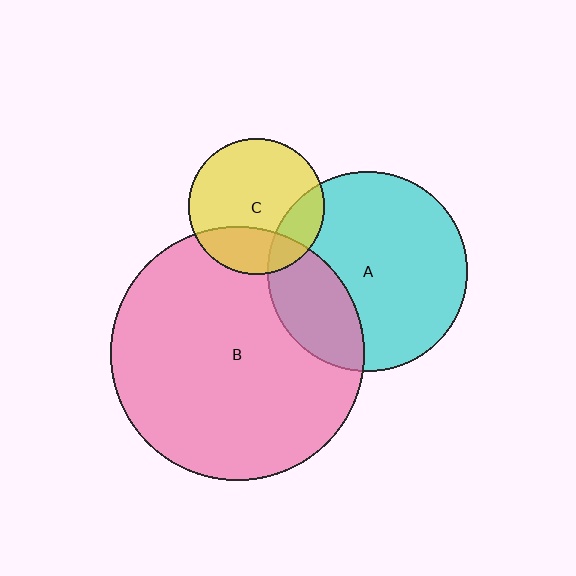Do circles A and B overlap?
Yes.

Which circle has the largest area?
Circle B (pink).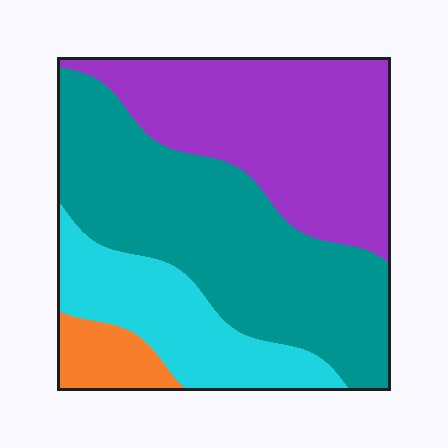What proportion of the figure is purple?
Purple takes up about one third (1/3) of the figure.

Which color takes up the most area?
Teal, at roughly 40%.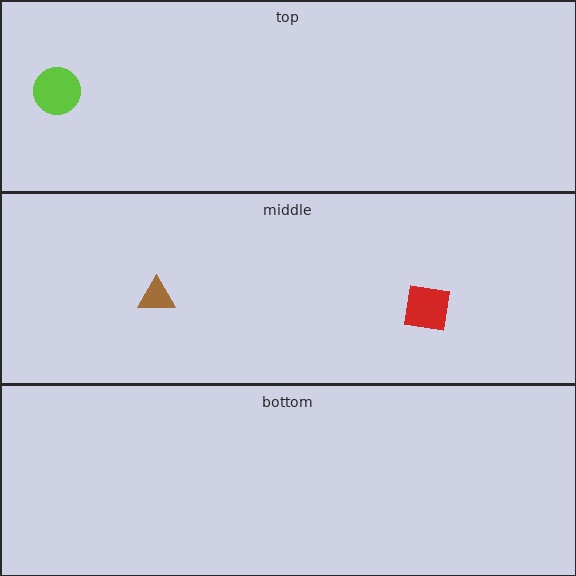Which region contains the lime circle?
The top region.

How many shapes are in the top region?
1.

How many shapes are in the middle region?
2.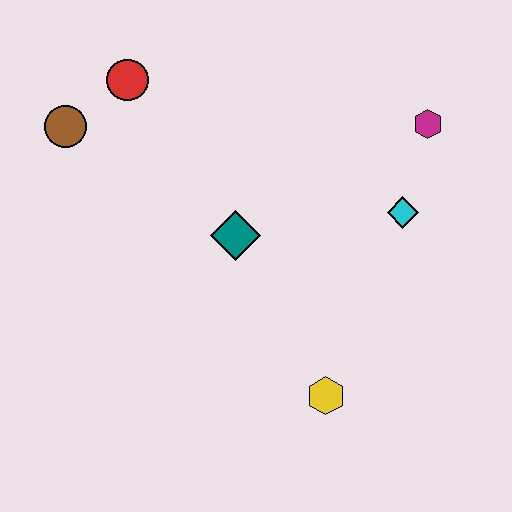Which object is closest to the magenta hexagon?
The cyan diamond is closest to the magenta hexagon.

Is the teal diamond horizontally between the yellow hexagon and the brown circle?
Yes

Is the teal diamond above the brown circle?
No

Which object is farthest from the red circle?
The yellow hexagon is farthest from the red circle.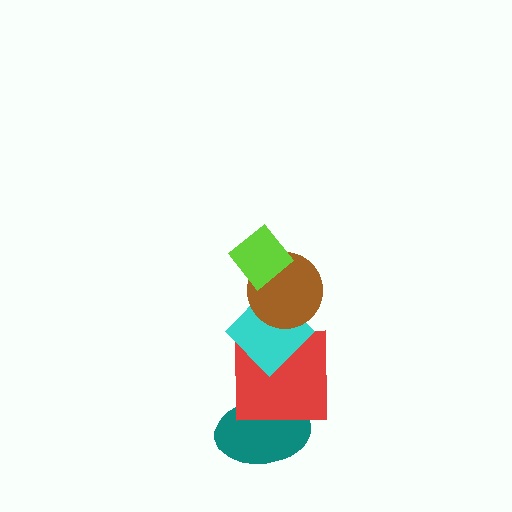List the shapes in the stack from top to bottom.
From top to bottom: the lime diamond, the brown circle, the cyan diamond, the red square, the teal ellipse.